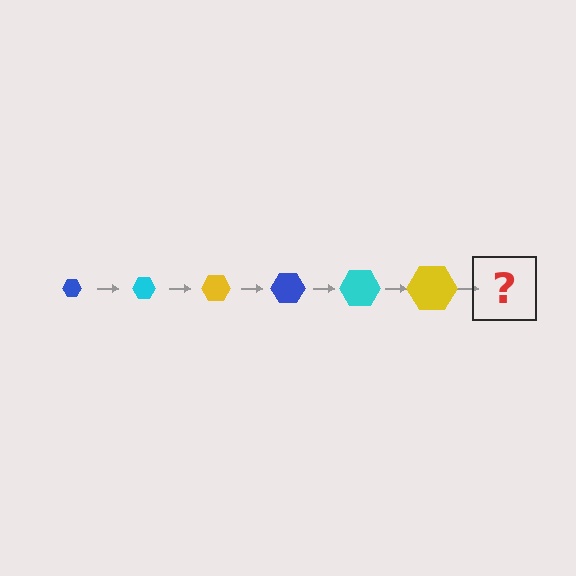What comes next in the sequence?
The next element should be a blue hexagon, larger than the previous one.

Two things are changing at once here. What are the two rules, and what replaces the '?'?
The two rules are that the hexagon grows larger each step and the color cycles through blue, cyan, and yellow. The '?' should be a blue hexagon, larger than the previous one.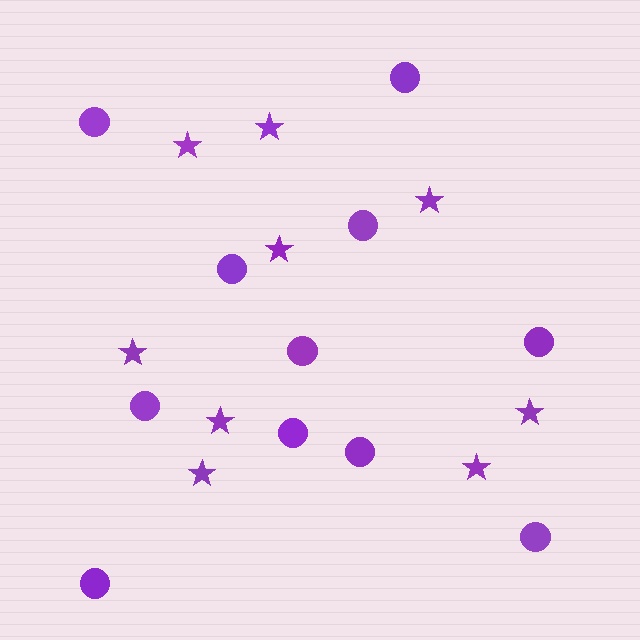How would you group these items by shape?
There are 2 groups: one group of stars (9) and one group of circles (11).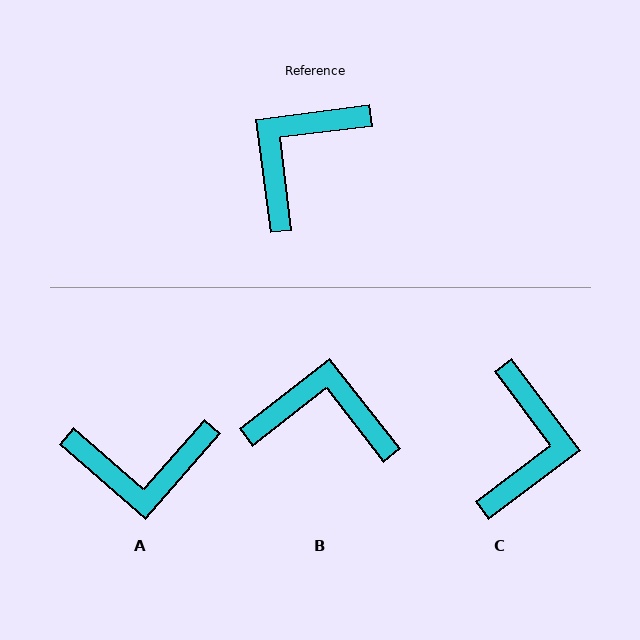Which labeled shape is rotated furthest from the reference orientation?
C, about 150 degrees away.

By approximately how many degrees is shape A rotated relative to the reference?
Approximately 132 degrees counter-clockwise.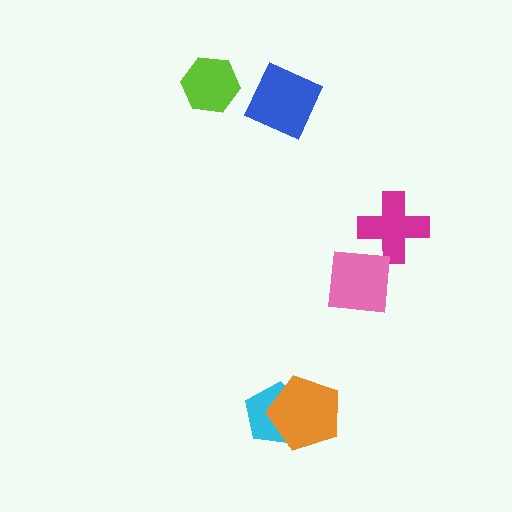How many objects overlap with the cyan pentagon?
1 object overlaps with the cyan pentagon.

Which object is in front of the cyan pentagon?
The orange pentagon is in front of the cyan pentagon.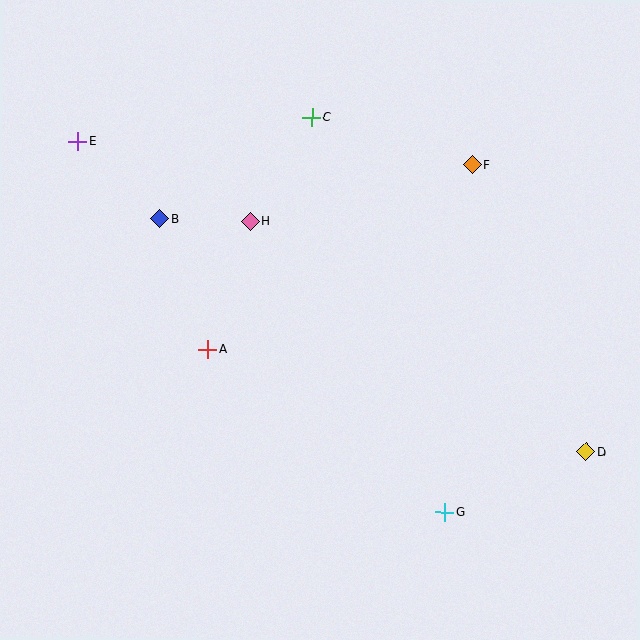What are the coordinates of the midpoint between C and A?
The midpoint between C and A is at (260, 233).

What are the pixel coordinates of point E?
Point E is at (78, 141).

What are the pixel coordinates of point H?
Point H is at (250, 221).